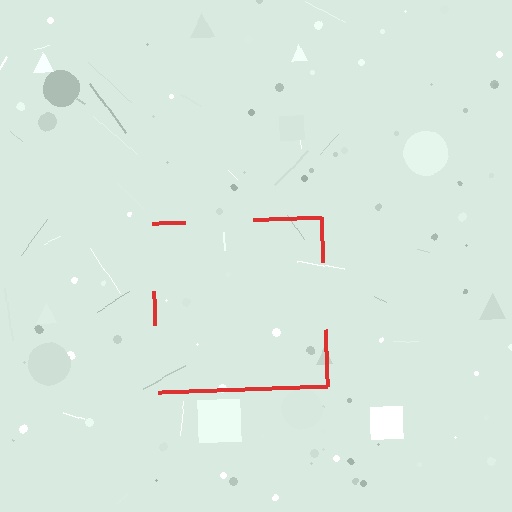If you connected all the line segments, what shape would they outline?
They would outline a square.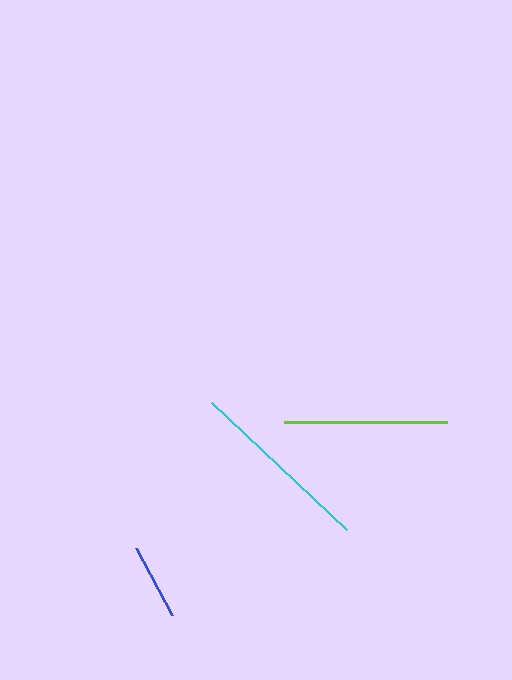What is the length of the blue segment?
The blue segment is approximately 76 pixels long.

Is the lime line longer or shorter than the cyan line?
The cyan line is longer than the lime line.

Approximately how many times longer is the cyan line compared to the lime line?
The cyan line is approximately 1.1 times the length of the lime line.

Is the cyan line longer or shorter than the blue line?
The cyan line is longer than the blue line.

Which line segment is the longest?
The cyan line is the longest at approximately 185 pixels.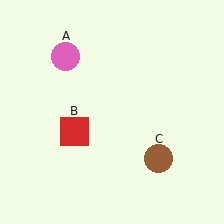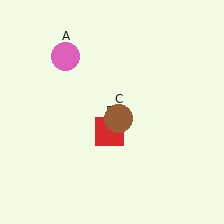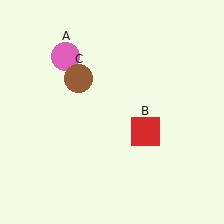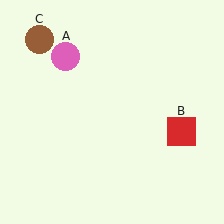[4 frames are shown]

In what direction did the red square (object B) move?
The red square (object B) moved right.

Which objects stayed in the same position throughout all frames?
Pink circle (object A) remained stationary.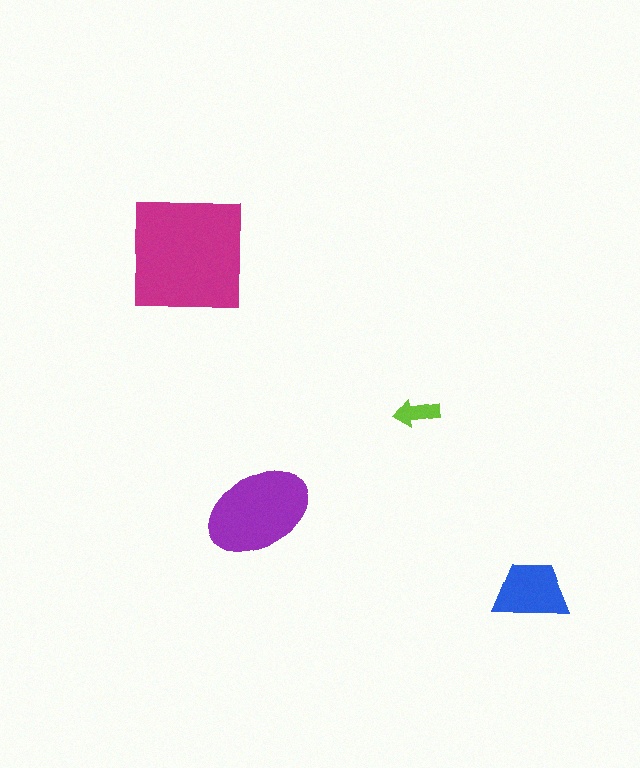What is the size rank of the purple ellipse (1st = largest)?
2nd.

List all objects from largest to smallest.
The magenta square, the purple ellipse, the blue trapezoid, the lime arrow.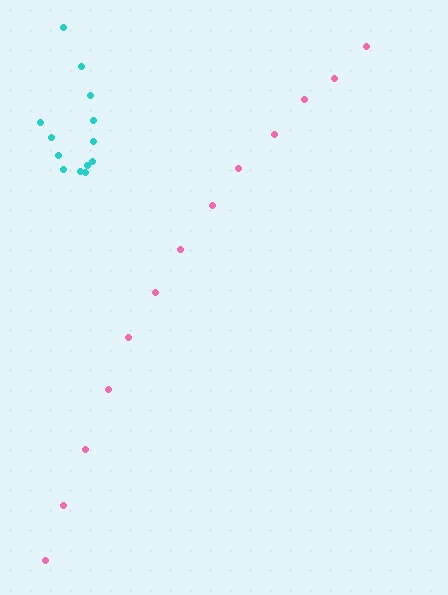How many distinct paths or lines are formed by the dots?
There are 2 distinct paths.